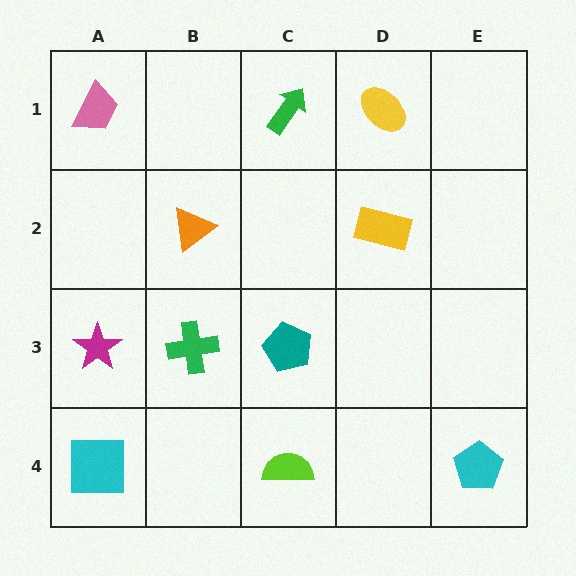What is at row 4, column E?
A cyan pentagon.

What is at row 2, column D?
A yellow rectangle.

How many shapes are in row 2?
2 shapes.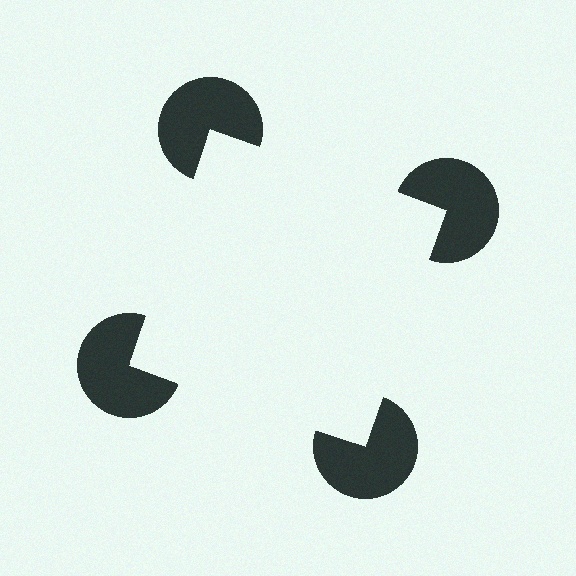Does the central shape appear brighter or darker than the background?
It typically appears slightly brighter than the background, even though no actual brightness change is drawn.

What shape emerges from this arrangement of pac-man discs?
An illusory square — its edges are inferred from the aligned wedge cuts in the pac-man discs, not physically drawn.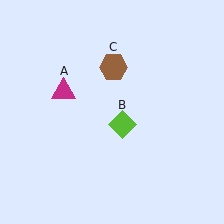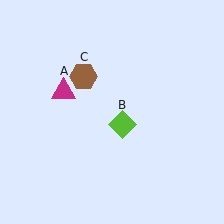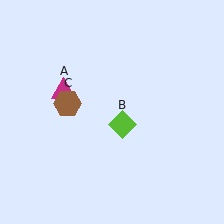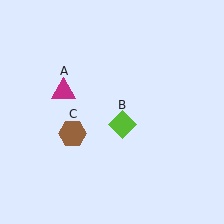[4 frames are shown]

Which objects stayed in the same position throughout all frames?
Magenta triangle (object A) and lime diamond (object B) remained stationary.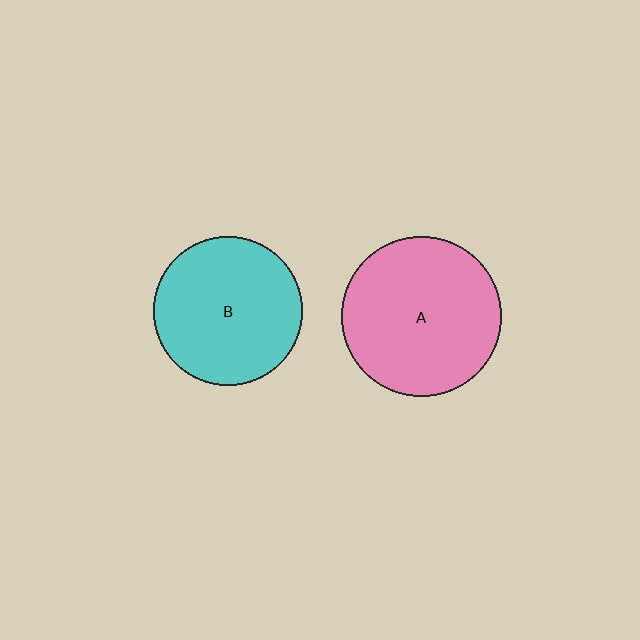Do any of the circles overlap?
No, none of the circles overlap.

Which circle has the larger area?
Circle A (pink).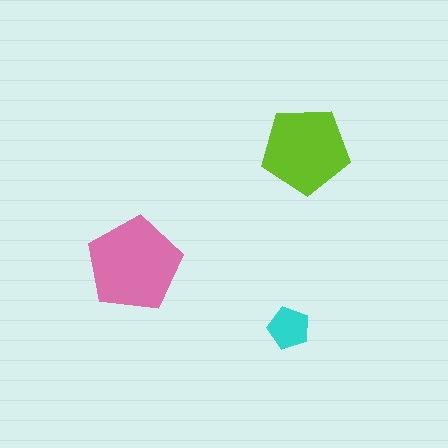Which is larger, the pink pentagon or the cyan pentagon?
The pink one.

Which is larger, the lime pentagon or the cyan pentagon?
The lime one.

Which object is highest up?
The lime pentagon is topmost.